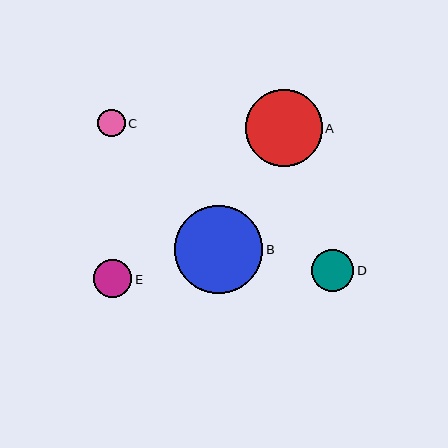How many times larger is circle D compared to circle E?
Circle D is approximately 1.1 times the size of circle E.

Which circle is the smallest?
Circle C is the smallest with a size of approximately 28 pixels.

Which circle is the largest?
Circle B is the largest with a size of approximately 88 pixels.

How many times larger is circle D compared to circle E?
Circle D is approximately 1.1 times the size of circle E.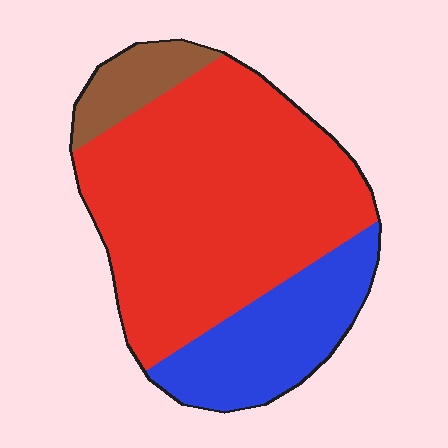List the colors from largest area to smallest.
From largest to smallest: red, blue, brown.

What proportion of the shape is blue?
Blue takes up about one quarter (1/4) of the shape.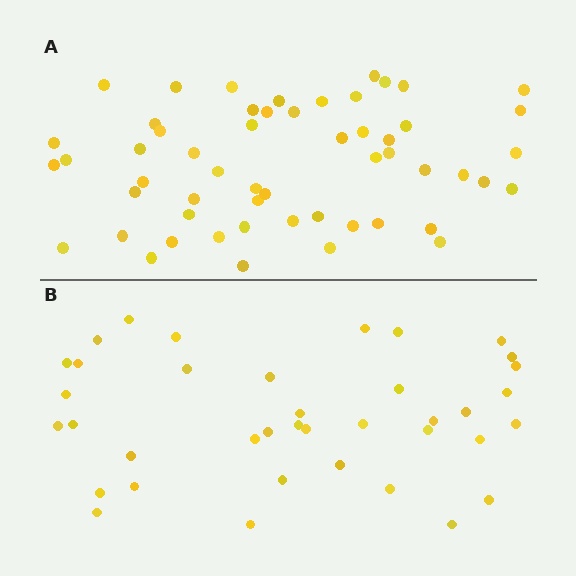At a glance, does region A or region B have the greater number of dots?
Region A (the top region) has more dots.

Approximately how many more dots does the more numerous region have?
Region A has approximately 15 more dots than region B.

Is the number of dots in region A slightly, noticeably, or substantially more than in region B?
Region A has noticeably more, but not dramatically so. The ratio is roughly 1.4 to 1.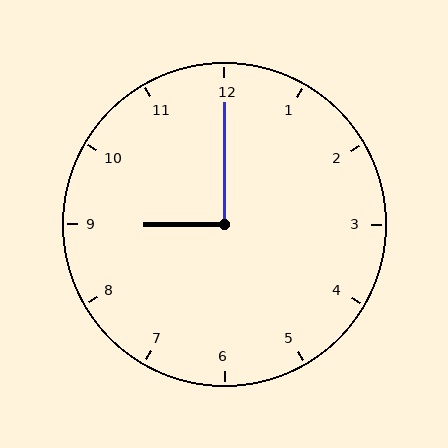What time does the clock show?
9:00.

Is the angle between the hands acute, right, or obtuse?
It is right.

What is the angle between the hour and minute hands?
Approximately 90 degrees.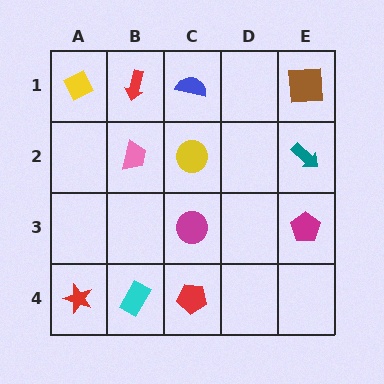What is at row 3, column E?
A magenta pentagon.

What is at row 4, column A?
A red star.